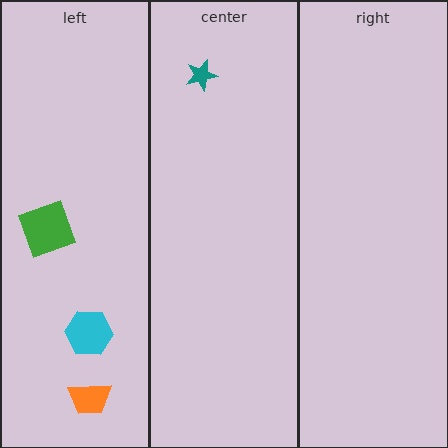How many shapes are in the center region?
1.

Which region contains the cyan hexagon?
The left region.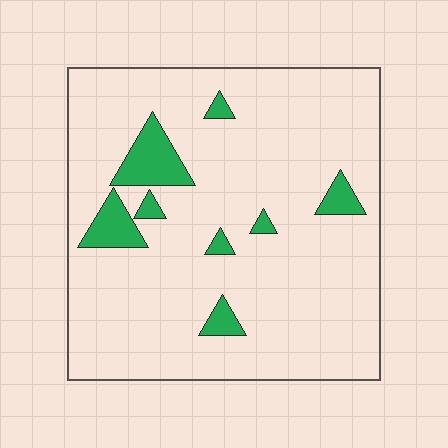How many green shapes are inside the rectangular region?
8.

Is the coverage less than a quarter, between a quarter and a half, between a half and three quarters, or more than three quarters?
Less than a quarter.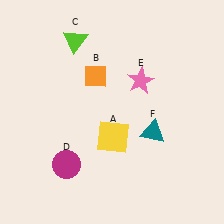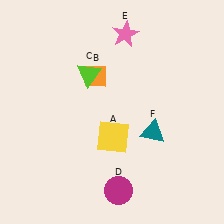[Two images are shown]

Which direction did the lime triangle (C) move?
The lime triangle (C) moved down.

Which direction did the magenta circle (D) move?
The magenta circle (D) moved right.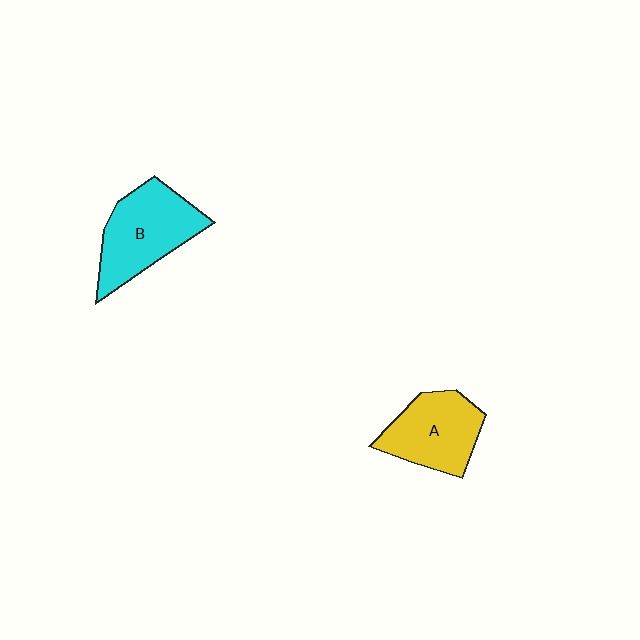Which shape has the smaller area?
Shape A (yellow).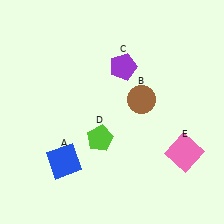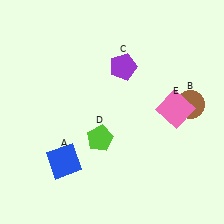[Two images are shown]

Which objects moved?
The objects that moved are: the brown circle (B), the pink square (E).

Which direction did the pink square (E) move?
The pink square (E) moved up.